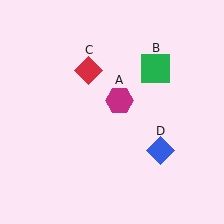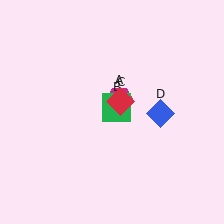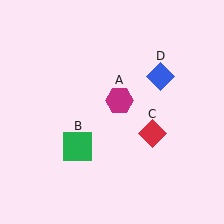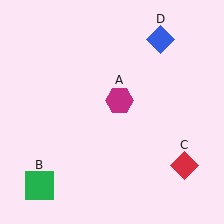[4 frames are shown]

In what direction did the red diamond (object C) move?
The red diamond (object C) moved down and to the right.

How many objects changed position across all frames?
3 objects changed position: green square (object B), red diamond (object C), blue diamond (object D).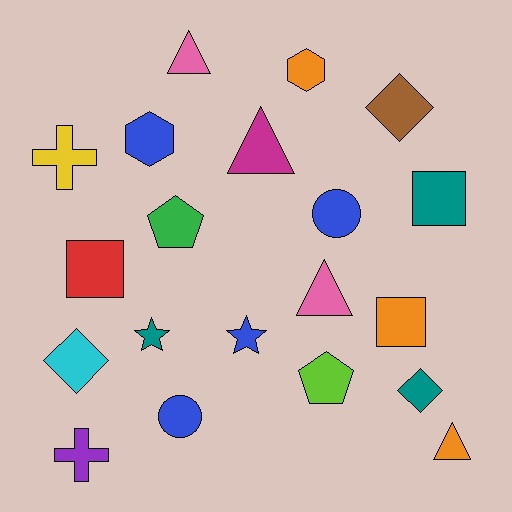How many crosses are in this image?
There are 2 crosses.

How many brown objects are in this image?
There is 1 brown object.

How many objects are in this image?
There are 20 objects.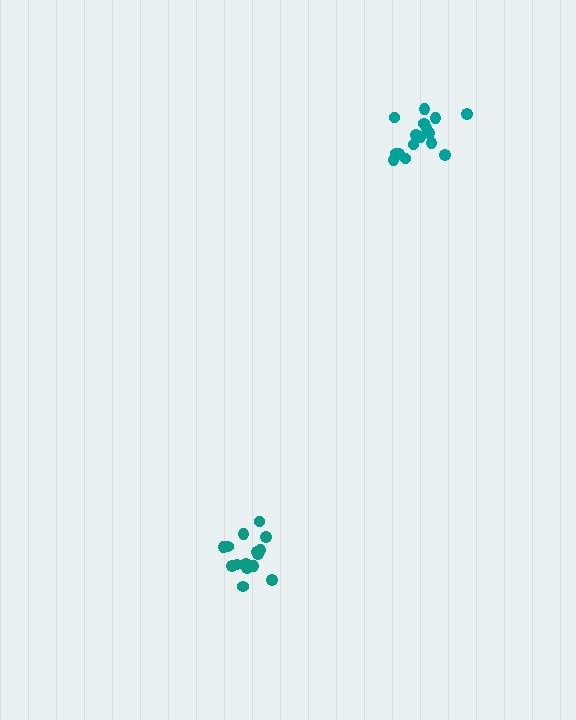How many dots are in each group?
Group 1: 16 dots, Group 2: 15 dots (31 total).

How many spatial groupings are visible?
There are 2 spatial groupings.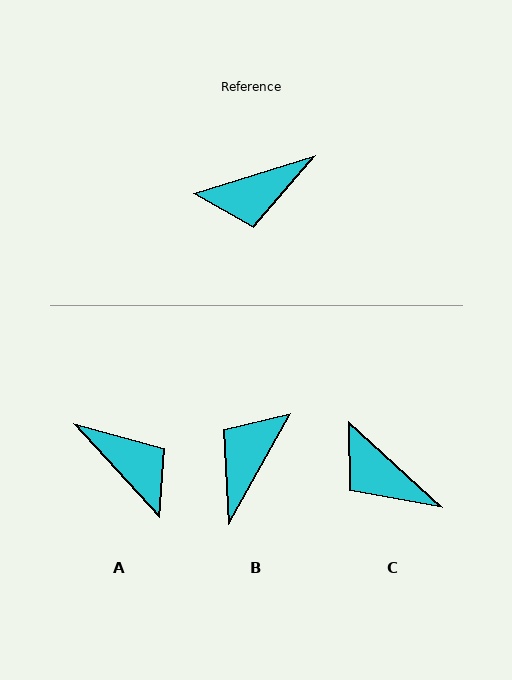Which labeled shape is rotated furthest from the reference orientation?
B, about 137 degrees away.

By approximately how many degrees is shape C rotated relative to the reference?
Approximately 60 degrees clockwise.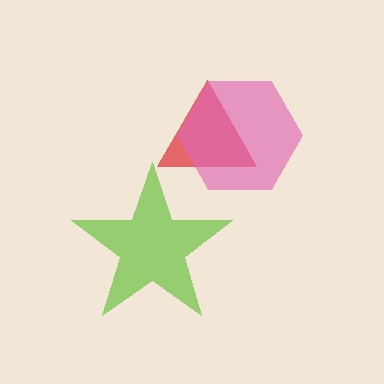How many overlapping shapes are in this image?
There are 3 overlapping shapes in the image.